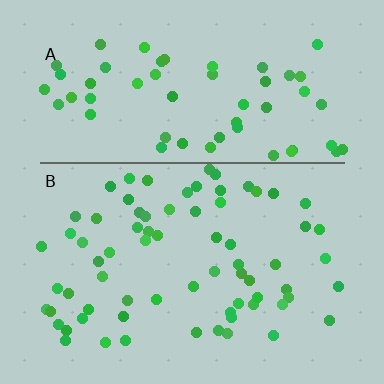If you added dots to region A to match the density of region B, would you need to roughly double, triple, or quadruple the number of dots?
Approximately double.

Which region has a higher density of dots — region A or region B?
B (the bottom).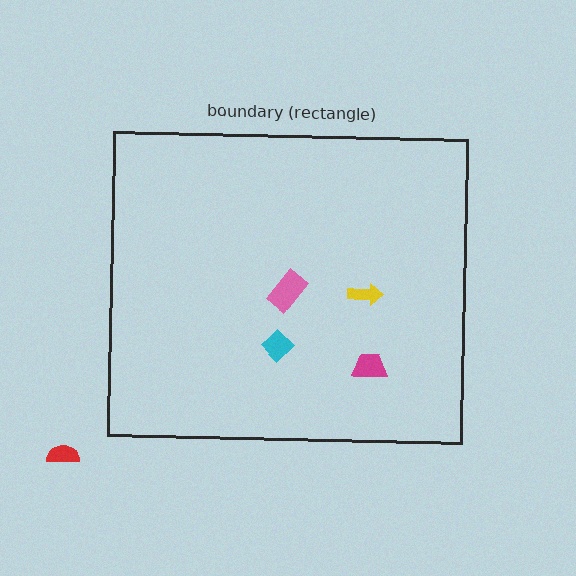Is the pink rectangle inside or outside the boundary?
Inside.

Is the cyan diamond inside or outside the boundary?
Inside.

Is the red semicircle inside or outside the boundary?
Outside.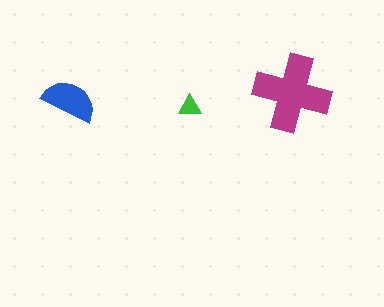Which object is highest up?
The magenta cross is topmost.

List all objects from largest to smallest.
The magenta cross, the blue semicircle, the green triangle.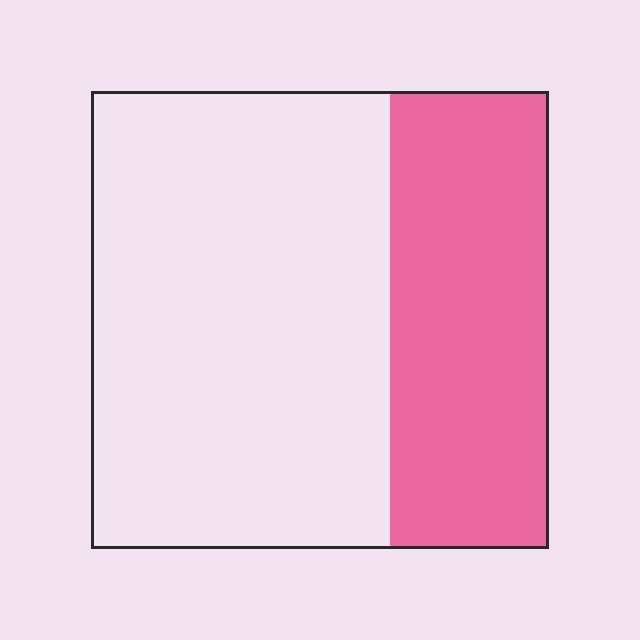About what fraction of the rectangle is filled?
About one third (1/3).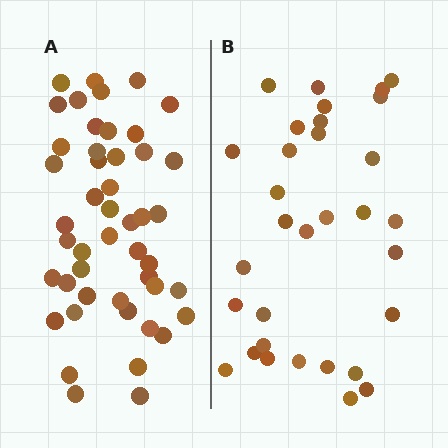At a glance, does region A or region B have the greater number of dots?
Region A (the left region) has more dots.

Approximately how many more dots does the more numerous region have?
Region A has approximately 15 more dots than region B.